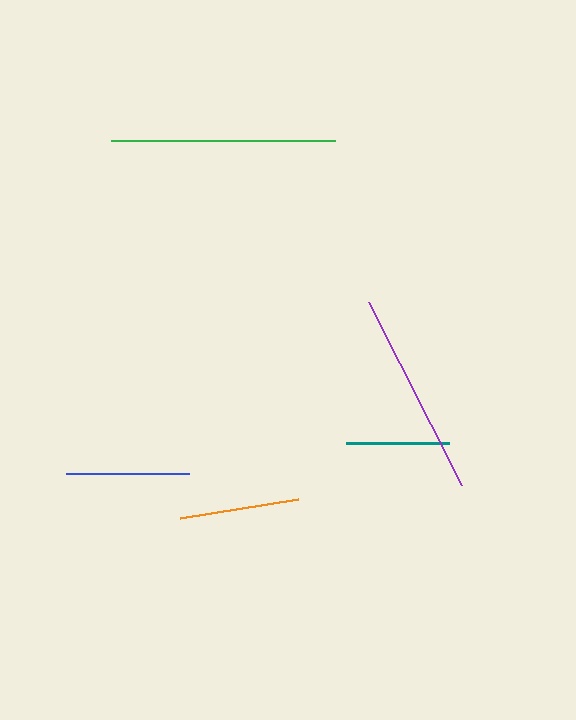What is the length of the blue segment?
The blue segment is approximately 123 pixels long.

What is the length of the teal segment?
The teal segment is approximately 103 pixels long.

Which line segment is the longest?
The green line is the longest at approximately 224 pixels.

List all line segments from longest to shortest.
From longest to shortest: green, purple, blue, orange, teal.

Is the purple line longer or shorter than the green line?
The green line is longer than the purple line.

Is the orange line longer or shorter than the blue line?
The blue line is longer than the orange line.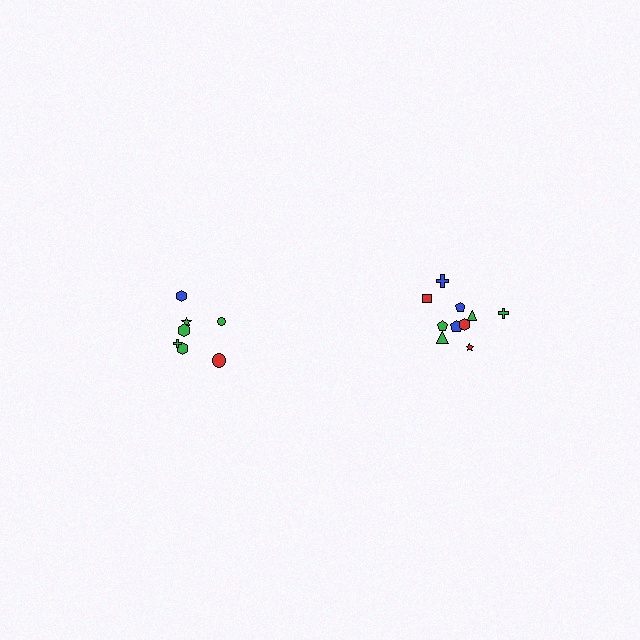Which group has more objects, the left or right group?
The right group.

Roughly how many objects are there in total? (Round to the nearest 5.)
Roughly 15 objects in total.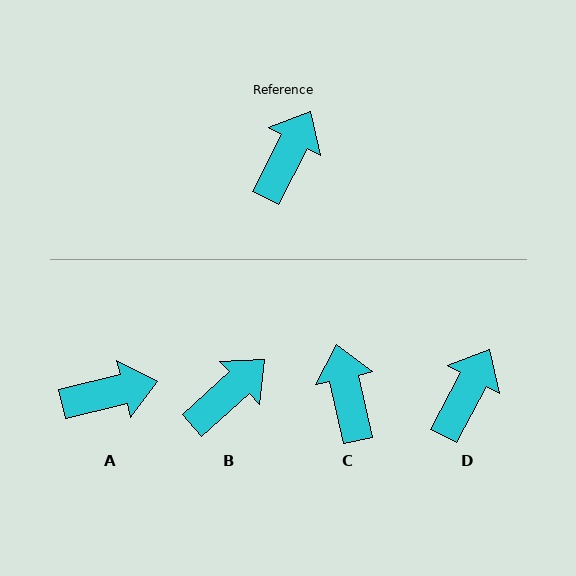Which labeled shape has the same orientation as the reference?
D.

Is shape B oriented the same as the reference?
No, it is off by about 20 degrees.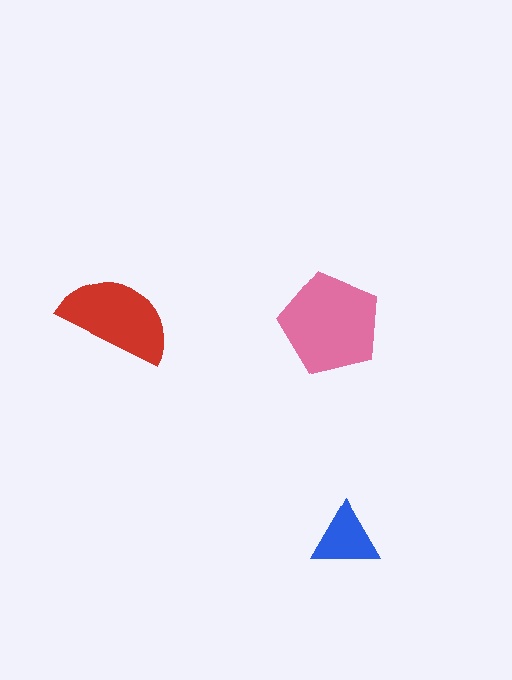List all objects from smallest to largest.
The blue triangle, the red semicircle, the pink pentagon.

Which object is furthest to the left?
The red semicircle is leftmost.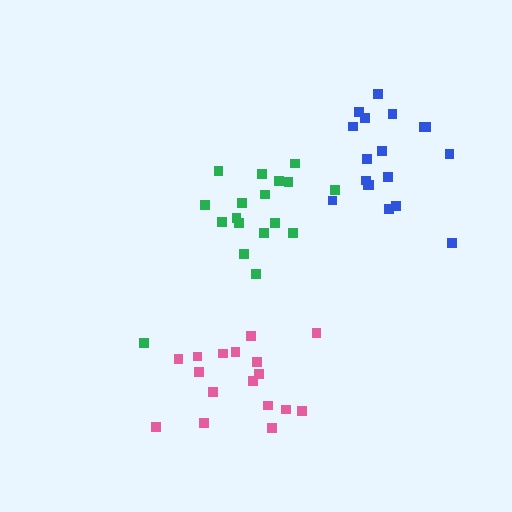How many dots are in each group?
Group 1: 18 dots, Group 2: 18 dots, Group 3: 17 dots (53 total).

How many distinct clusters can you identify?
There are 3 distinct clusters.